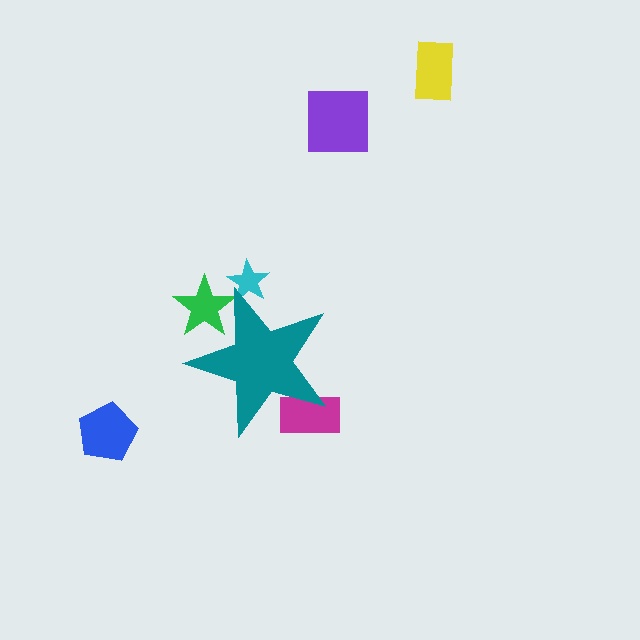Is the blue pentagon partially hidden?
No, the blue pentagon is fully visible.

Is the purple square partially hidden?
No, the purple square is fully visible.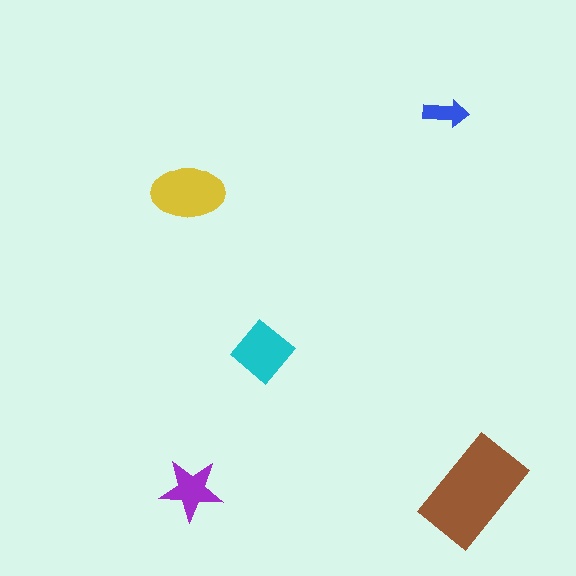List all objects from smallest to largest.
The blue arrow, the purple star, the cyan diamond, the yellow ellipse, the brown rectangle.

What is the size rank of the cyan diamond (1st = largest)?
3rd.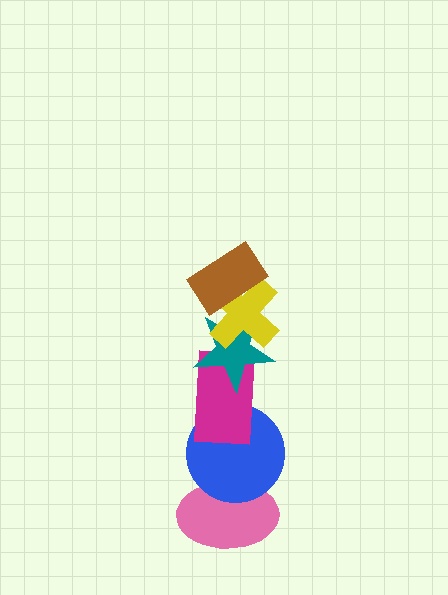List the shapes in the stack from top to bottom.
From top to bottom: the brown rectangle, the yellow cross, the teal star, the magenta rectangle, the blue circle, the pink ellipse.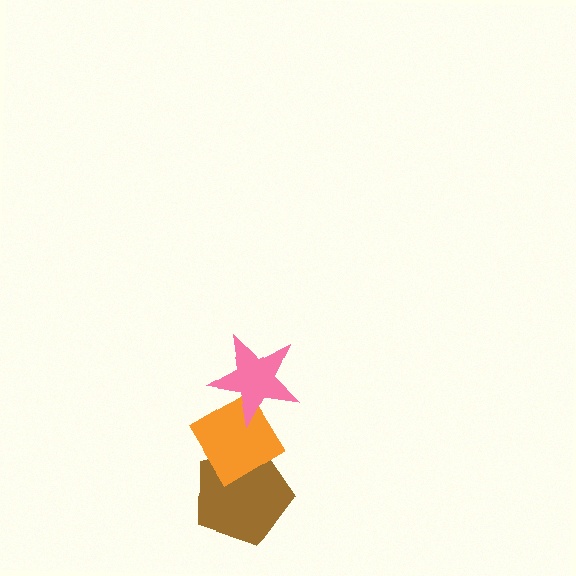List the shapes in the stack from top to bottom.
From top to bottom: the pink star, the orange diamond, the brown pentagon.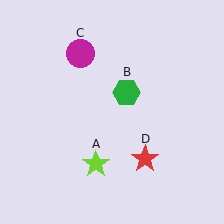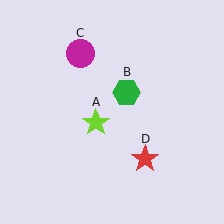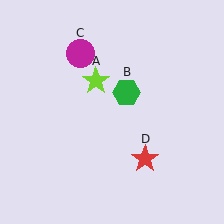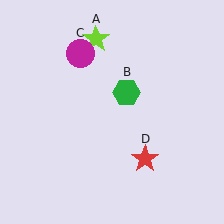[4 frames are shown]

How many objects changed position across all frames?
1 object changed position: lime star (object A).